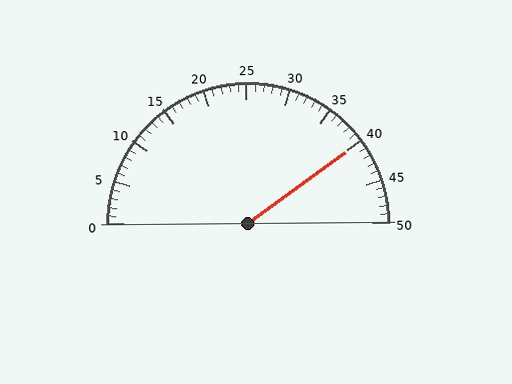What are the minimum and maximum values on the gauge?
The gauge ranges from 0 to 50.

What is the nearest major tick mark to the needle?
The nearest major tick mark is 40.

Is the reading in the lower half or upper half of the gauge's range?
The reading is in the upper half of the range (0 to 50).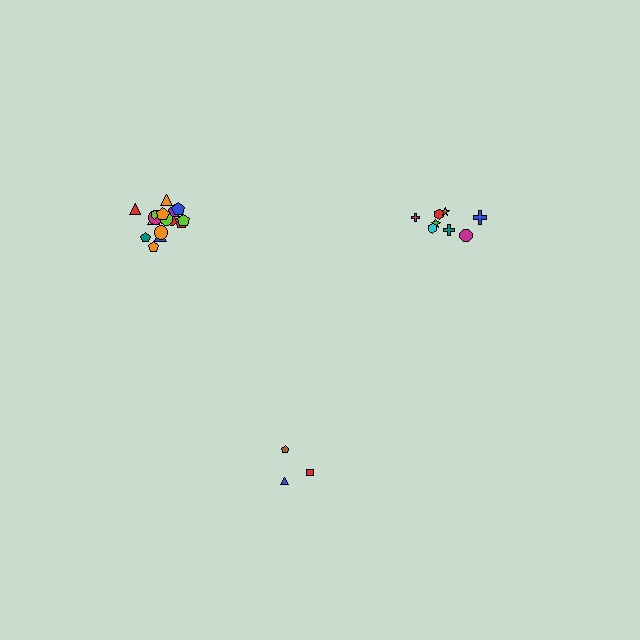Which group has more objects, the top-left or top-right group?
The top-left group.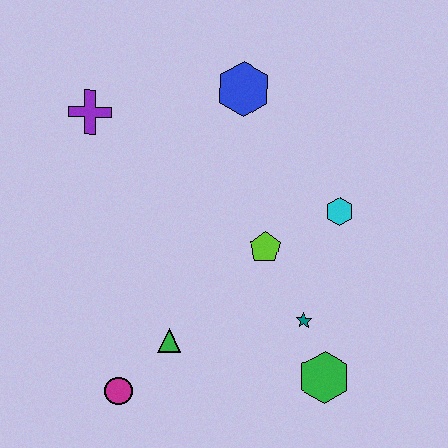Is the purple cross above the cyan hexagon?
Yes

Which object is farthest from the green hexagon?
The purple cross is farthest from the green hexagon.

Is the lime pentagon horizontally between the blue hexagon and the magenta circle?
No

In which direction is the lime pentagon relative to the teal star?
The lime pentagon is above the teal star.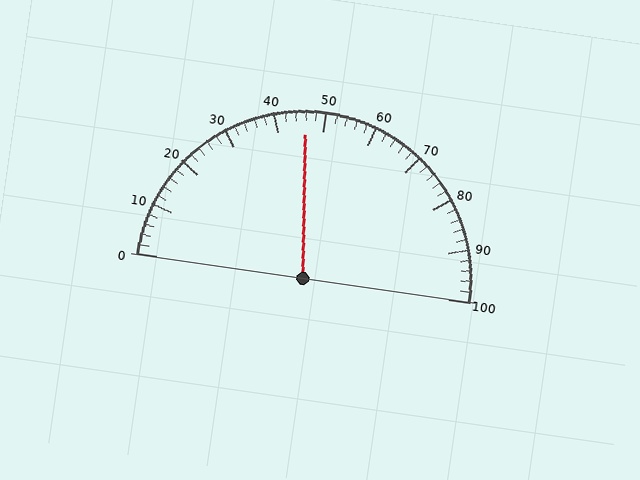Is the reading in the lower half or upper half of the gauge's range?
The reading is in the lower half of the range (0 to 100).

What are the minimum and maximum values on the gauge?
The gauge ranges from 0 to 100.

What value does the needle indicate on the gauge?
The needle indicates approximately 46.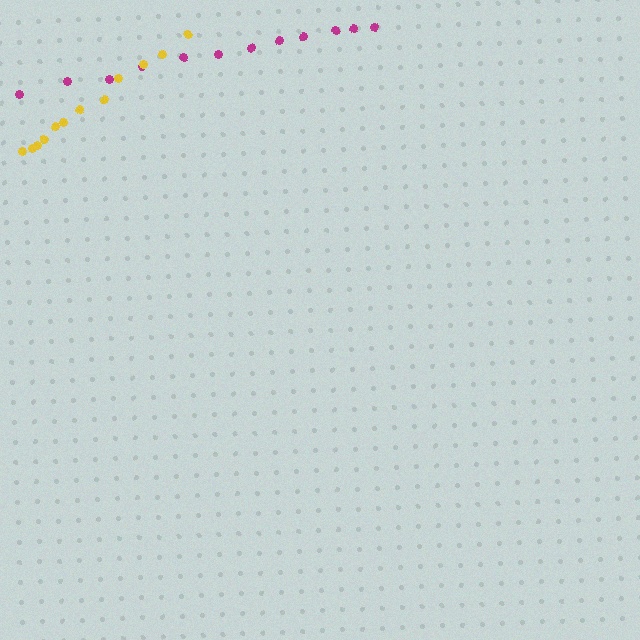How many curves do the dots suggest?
There are 2 distinct paths.